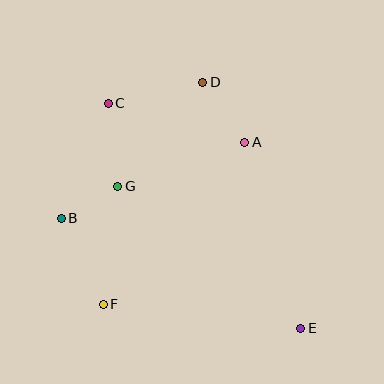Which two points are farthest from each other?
Points C and E are farthest from each other.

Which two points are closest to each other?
Points B and G are closest to each other.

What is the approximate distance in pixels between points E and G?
The distance between E and G is approximately 232 pixels.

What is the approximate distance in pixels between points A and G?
The distance between A and G is approximately 134 pixels.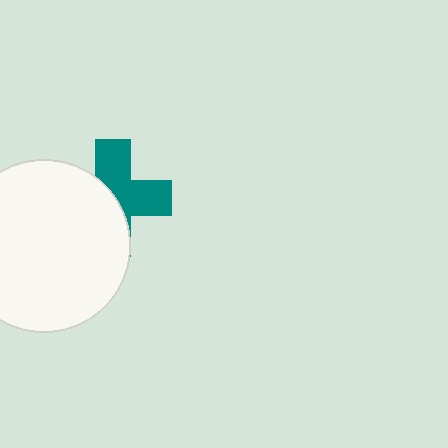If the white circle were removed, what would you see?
You would see the complete teal cross.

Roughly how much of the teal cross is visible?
About half of it is visible (roughly 49%).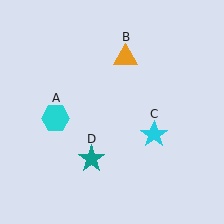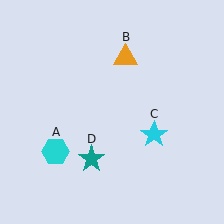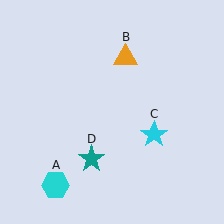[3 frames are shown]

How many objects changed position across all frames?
1 object changed position: cyan hexagon (object A).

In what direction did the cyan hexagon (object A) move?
The cyan hexagon (object A) moved down.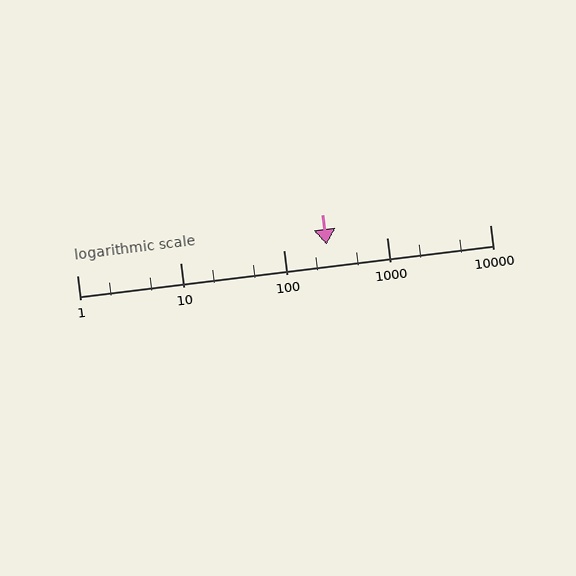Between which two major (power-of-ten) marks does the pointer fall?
The pointer is between 100 and 1000.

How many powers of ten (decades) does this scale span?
The scale spans 4 decades, from 1 to 10000.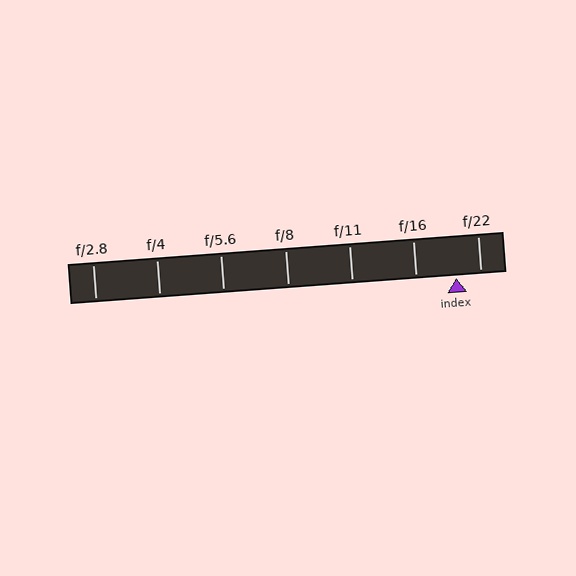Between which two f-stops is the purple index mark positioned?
The index mark is between f/16 and f/22.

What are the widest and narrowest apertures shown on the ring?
The widest aperture shown is f/2.8 and the narrowest is f/22.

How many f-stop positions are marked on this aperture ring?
There are 7 f-stop positions marked.